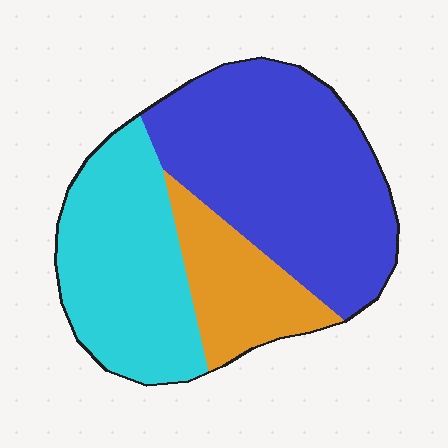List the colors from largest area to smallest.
From largest to smallest: blue, cyan, orange.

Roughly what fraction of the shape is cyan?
Cyan takes up about one third (1/3) of the shape.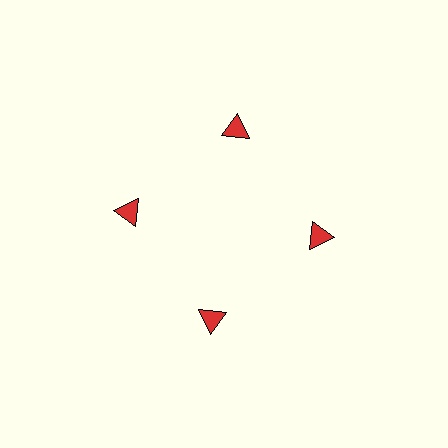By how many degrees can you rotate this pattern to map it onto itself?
The pattern maps onto itself every 90 degrees of rotation.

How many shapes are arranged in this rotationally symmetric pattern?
There are 4 shapes, arranged in 4 groups of 1.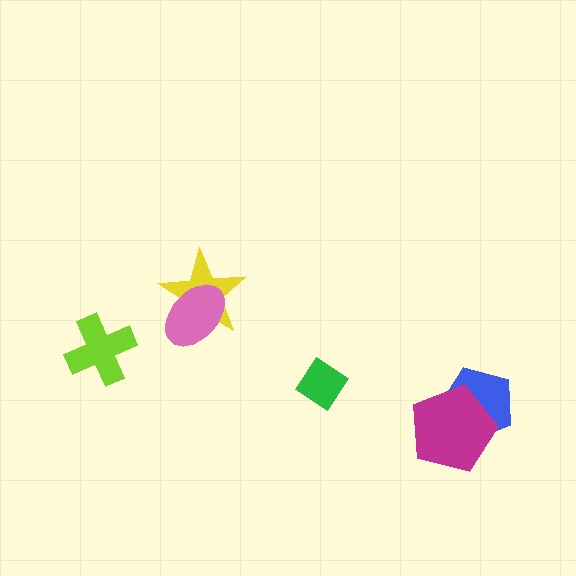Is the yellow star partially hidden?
Yes, it is partially covered by another shape.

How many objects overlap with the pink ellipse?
1 object overlaps with the pink ellipse.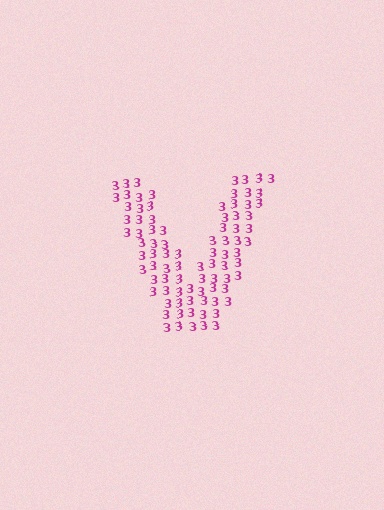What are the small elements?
The small elements are digit 3's.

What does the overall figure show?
The overall figure shows the letter V.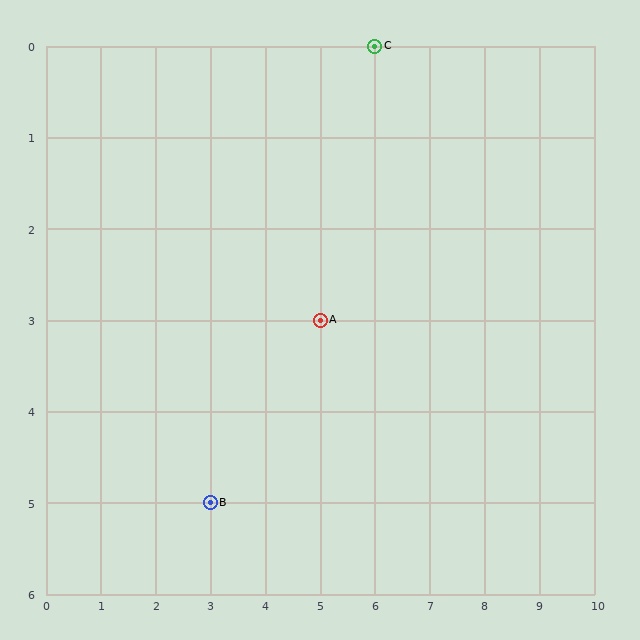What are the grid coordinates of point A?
Point A is at grid coordinates (5, 3).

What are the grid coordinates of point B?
Point B is at grid coordinates (3, 5).